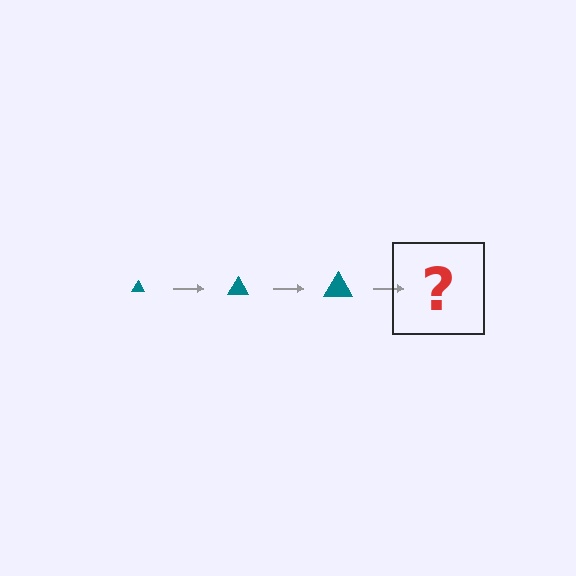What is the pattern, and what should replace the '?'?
The pattern is that the triangle gets progressively larger each step. The '?' should be a teal triangle, larger than the previous one.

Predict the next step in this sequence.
The next step is a teal triangle, larger than the previous one.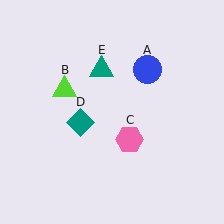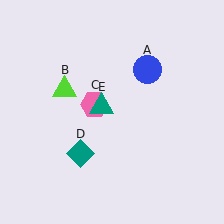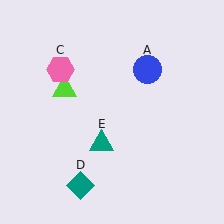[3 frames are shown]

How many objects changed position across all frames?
3 objects changed position: pink hexagon (object C), teal diamond (object D), teal triangle (object E).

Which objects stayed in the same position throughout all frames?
Blue circle (object A) and lime triangle (object B) remained stationary.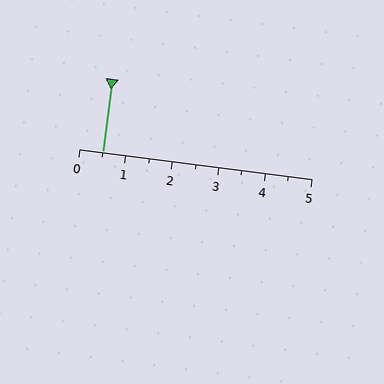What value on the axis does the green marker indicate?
The marker indicates approximately 0.5.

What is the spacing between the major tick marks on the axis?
The major ticks are spaced 1 apart.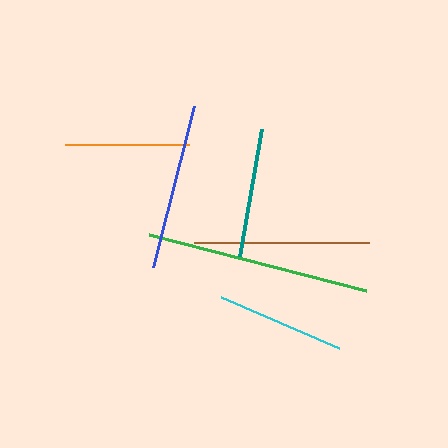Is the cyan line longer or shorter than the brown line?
The brown line is longer than the cyan line.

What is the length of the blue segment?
The blue segment is approximately 166 pixels long.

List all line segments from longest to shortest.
From longest to shortest: green, brown, blue, cyan, teal, orange.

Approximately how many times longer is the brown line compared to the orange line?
The brown line is approximately 1.4 times the length of the orange line.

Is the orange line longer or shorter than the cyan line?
The cyan line is longer than the orange line.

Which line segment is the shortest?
The orange line is the shortest at approximately 124 pixels.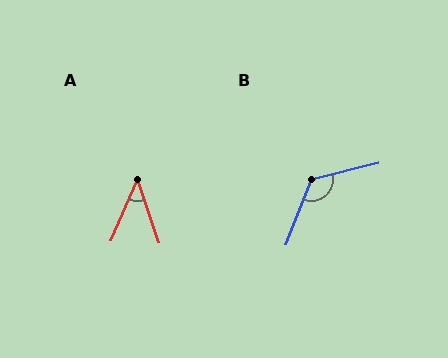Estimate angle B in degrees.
Approximately 125 degrees.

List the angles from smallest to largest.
A (42°), B (125°).